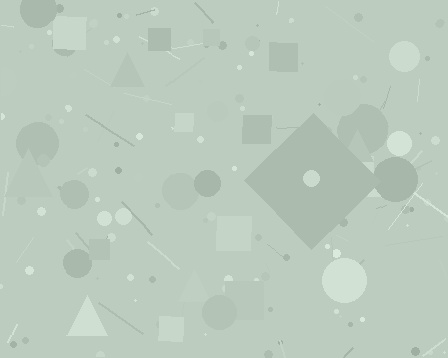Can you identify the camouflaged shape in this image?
The camouflaged shape is a diamond.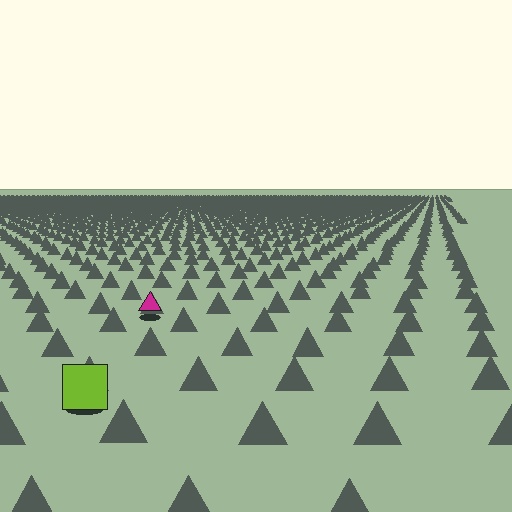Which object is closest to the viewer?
The lime square is closest. The texture marks near it are larger and more spread out.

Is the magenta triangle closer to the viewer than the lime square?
No. The lime square is closer — you can tell from the texture gradient: the ground texture is coarser near it.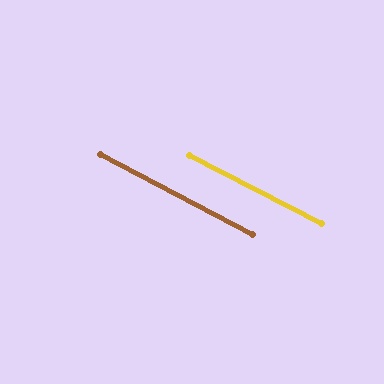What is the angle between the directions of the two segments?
Approximately 1 degree.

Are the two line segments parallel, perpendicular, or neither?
Parallel — their directions differ by only 0.7°.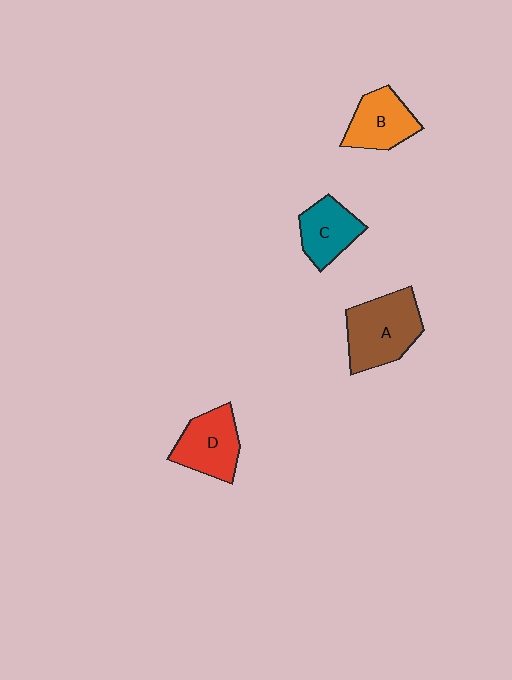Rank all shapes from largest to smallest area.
From largest to smallest: A (brown), D (red), B (orange), C (teal).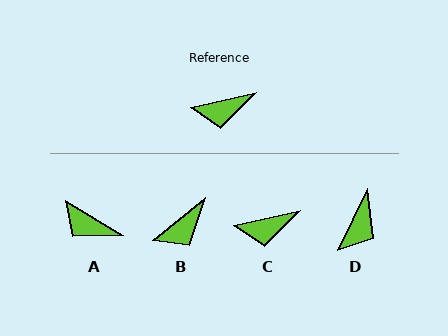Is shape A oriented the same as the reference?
No, it is off by about 44 degrees.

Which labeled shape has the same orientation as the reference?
C.